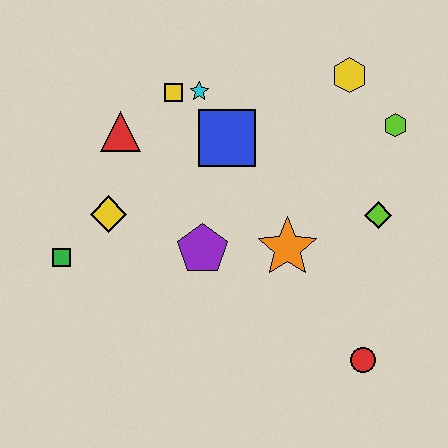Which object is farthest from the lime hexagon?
The green square is farthest from the lime hexagon.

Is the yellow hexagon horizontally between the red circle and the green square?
Yes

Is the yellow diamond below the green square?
No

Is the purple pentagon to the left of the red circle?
Yes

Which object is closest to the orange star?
The purple pentagon is closest to the orange star.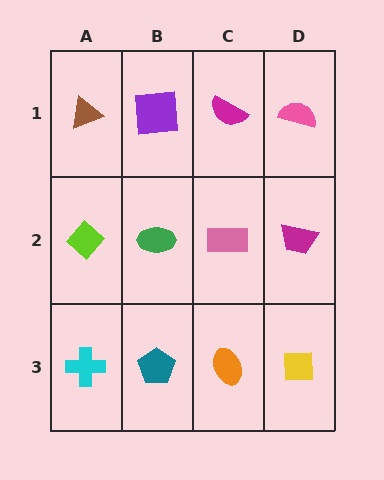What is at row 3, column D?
A yellow square.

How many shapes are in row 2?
4 shapes.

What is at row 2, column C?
A pink rectangle.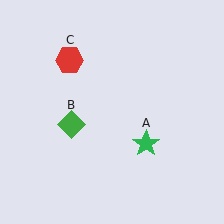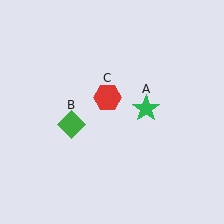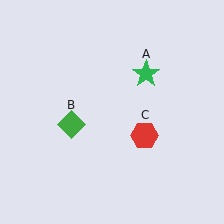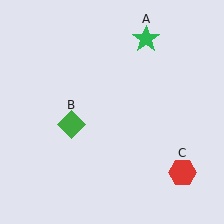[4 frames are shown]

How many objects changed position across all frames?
2 objects changed position: green star (object A), red hexagon (object C).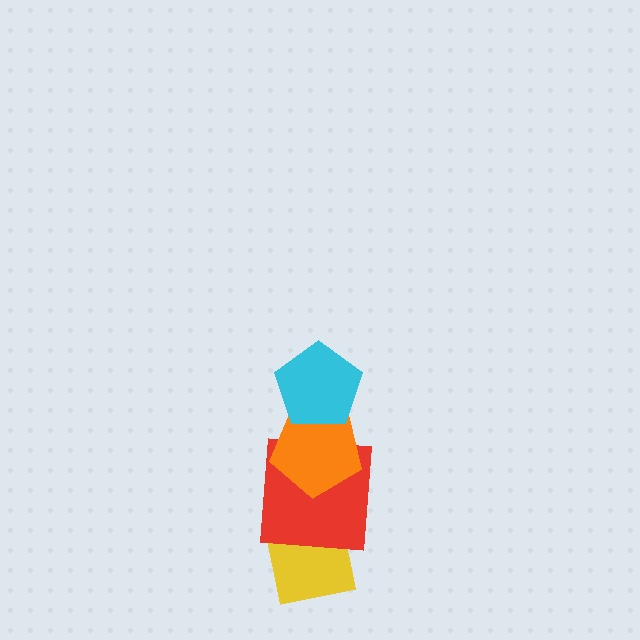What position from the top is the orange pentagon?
The orange pentagon is 2nd from the top.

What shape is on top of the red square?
The orange pentagon is on top of the red square.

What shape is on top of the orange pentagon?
The cyan pentagon is on top of the orange pentagon.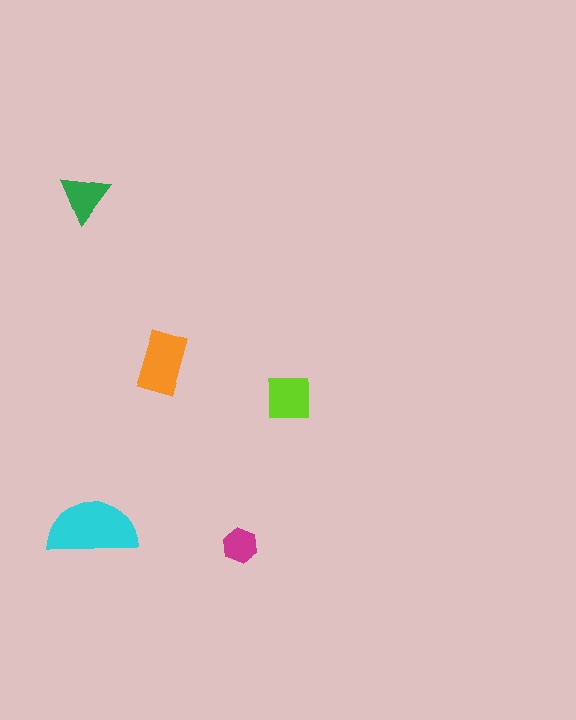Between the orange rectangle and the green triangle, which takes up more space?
The orange rectangle.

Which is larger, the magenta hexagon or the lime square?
The lime square.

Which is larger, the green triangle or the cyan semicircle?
The cyan semicircle.